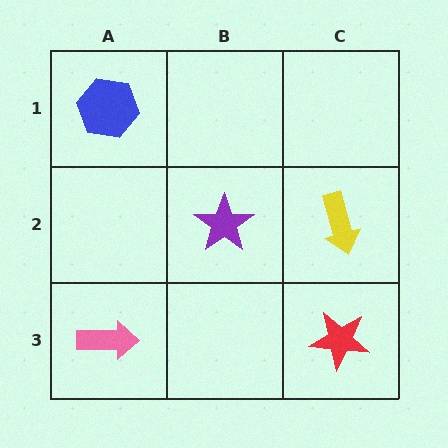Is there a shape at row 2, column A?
No, that cell is empty.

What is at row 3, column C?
A red star.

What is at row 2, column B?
A purple star.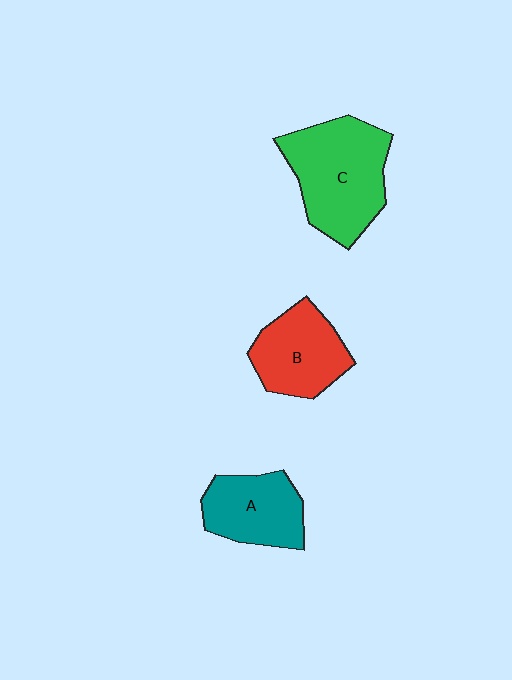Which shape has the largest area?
Shape C (green).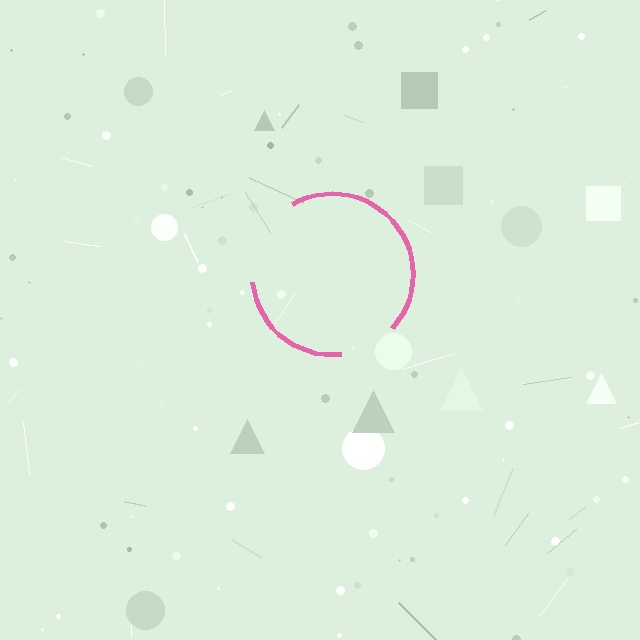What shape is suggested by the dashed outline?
The dashed outline suggests a circle.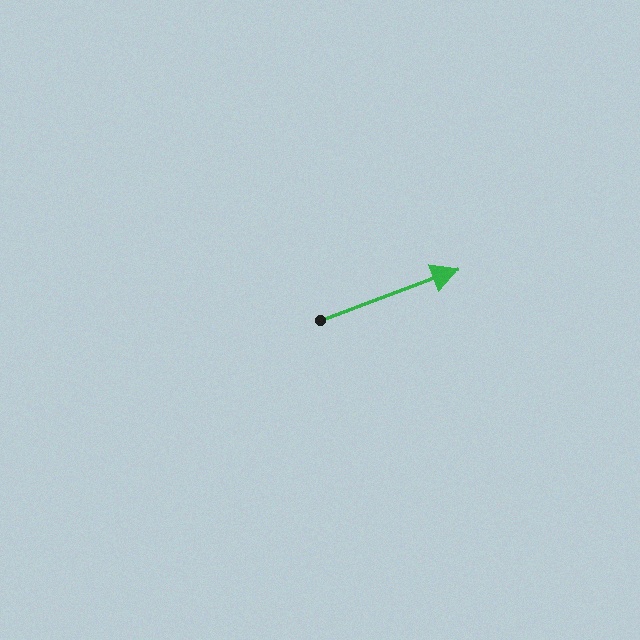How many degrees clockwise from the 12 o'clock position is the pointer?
Approximately 70 degrees.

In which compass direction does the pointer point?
East.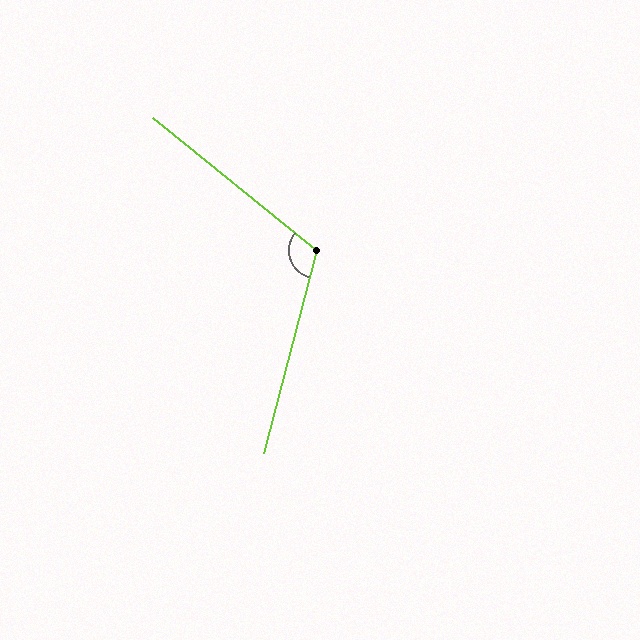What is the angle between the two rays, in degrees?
Approximately 114 degrees.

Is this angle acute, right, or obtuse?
It is obtuse.